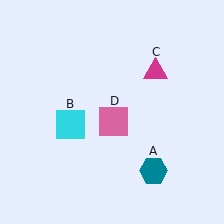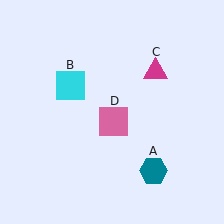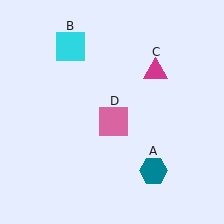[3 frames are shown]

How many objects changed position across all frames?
1 object changed position: cyan square (object B).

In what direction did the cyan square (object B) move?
The cyan square (object B) moved up.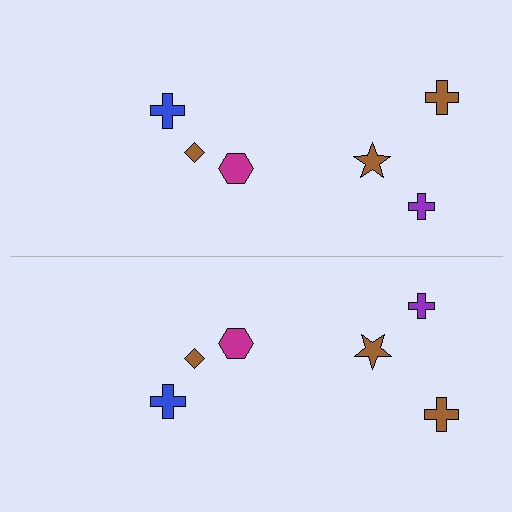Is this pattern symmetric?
Yes, this pattern has bilateral (reflection) symmetry.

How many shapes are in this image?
There are 12 shapes in this image.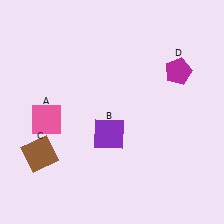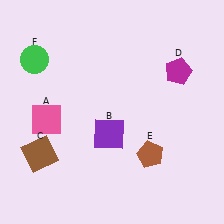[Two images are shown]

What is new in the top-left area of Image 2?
A green circle (F) was added in the top-left area of Image 2.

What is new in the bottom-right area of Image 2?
A brown pentagon (E) was added in the bottom-right area of Image 2.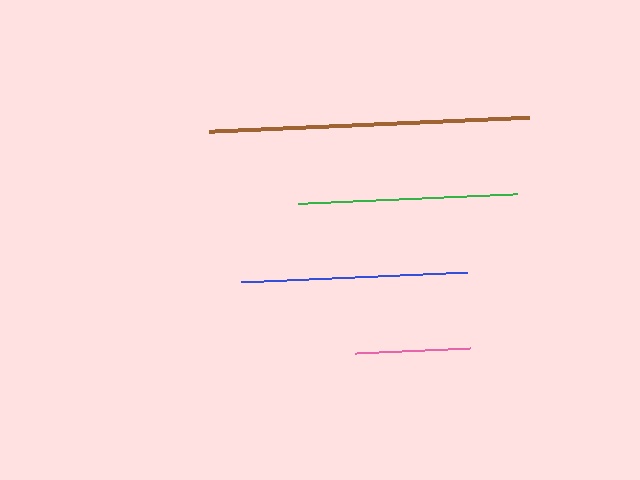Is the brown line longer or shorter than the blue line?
The brown line is longer than the blue line.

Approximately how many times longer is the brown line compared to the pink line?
The brown line is approximately 2.8 times the length of the pink line.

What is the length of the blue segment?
The blue segment is approximately 226 pixels long.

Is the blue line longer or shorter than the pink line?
The blue line is longer than the pink line.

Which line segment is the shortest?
The pink line is the shortest at approximately 114 pixels.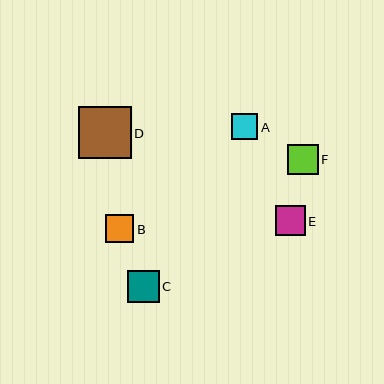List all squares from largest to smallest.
From largest to smallest: D, C, F, E, B, A.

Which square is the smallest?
Square A is the smallest with a size of approximately 26 pixels.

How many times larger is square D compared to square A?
Square D is approximately 2.0 times the size of square A.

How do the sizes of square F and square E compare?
Square F and square E are approximately the same size.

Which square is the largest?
Square D is the largest with a size of approximately 52 pixels.